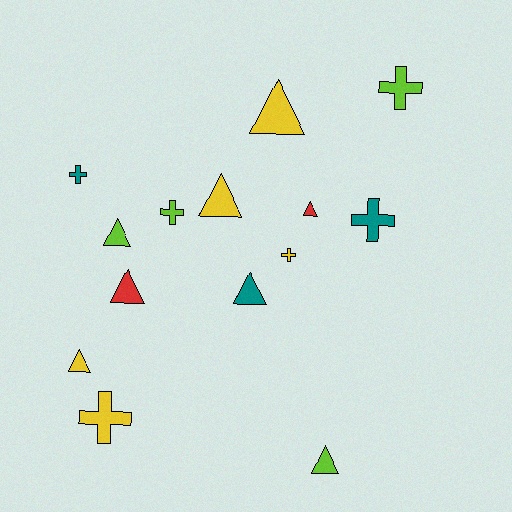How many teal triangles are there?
There is 1 teal triangle.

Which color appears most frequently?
Yellow, with 5 objects.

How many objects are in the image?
There are 14 objects.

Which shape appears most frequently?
Triangle, with 8 objects.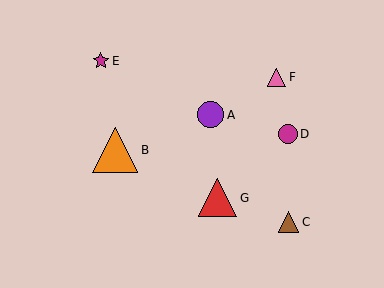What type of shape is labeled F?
Shape F is a pink triangle.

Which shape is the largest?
The orange triangle (labeled B) is the largest.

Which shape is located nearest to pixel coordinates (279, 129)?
The magenta circle (labeled D) at (288, 134) is nearest to that location.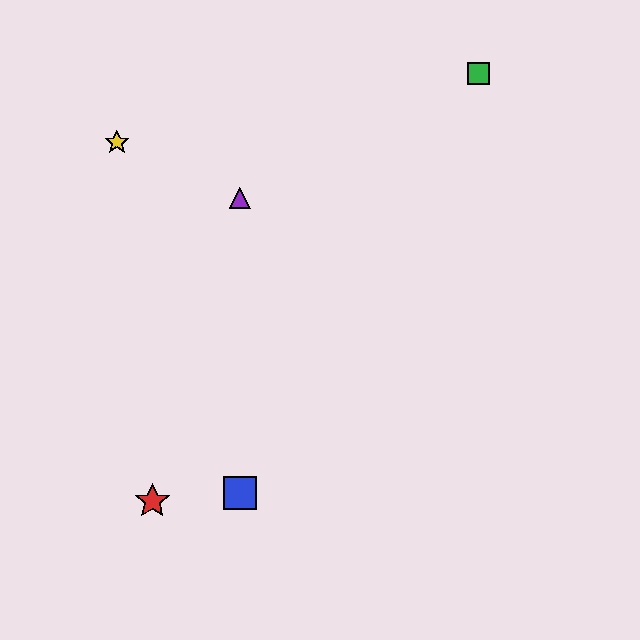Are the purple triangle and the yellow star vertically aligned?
No, the purple triangle is at x≈240 and the yellow star is at x≈117.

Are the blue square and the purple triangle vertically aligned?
Yes, both are at x≈240.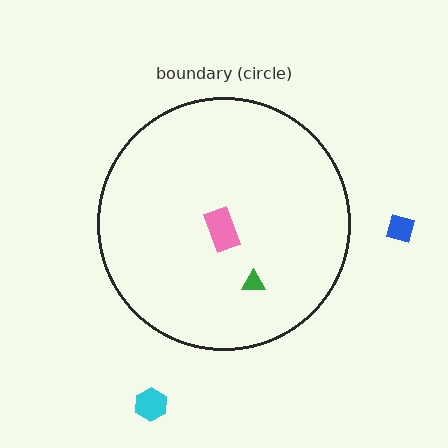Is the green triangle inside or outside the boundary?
Inside.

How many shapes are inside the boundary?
2 inside, 2 outside.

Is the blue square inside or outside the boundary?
Outside.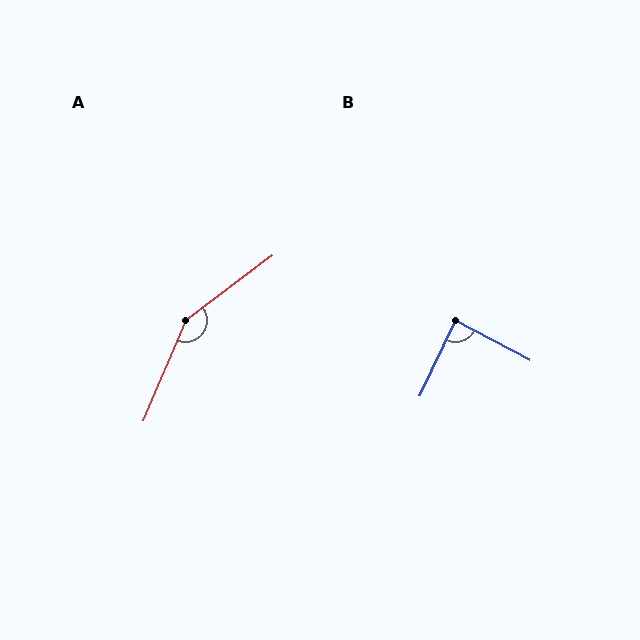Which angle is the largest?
A, at approximately 150 degrees.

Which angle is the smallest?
B, at approximately 87 degrees.